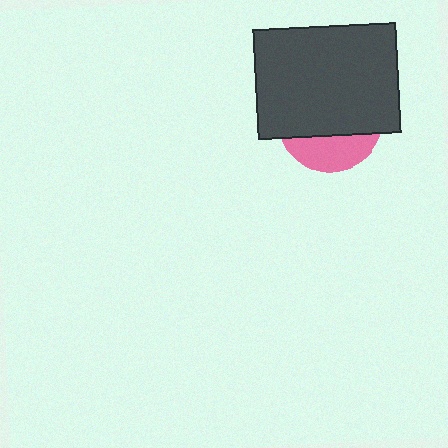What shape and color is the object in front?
The object in front is a dark gray rectangle.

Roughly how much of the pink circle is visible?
A small part of it is visible (roughly 31%).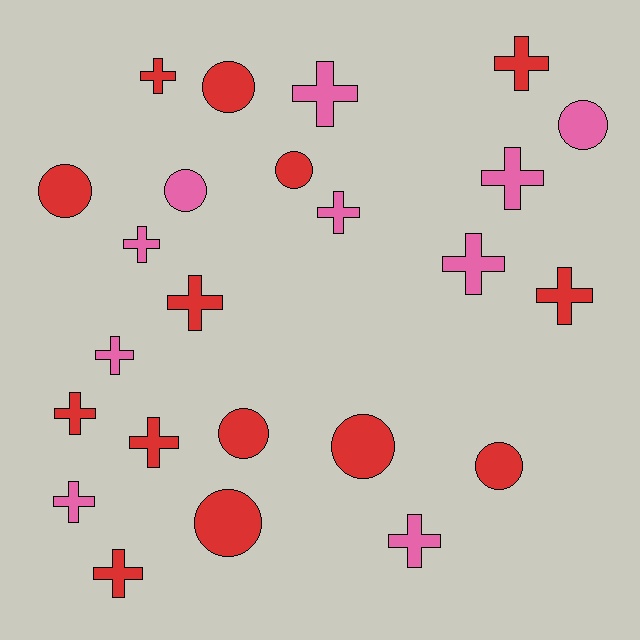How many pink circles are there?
There are 2 pink circles.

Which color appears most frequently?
Red, with 14 objects.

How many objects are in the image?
There are 24 objects.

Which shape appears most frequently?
Cross, with 15 objects.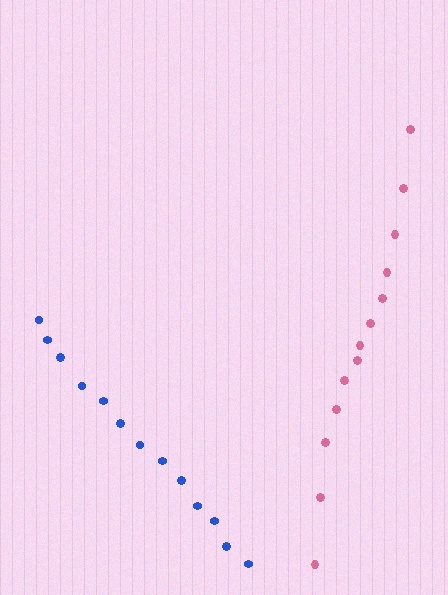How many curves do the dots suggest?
There are 2 distinct paths.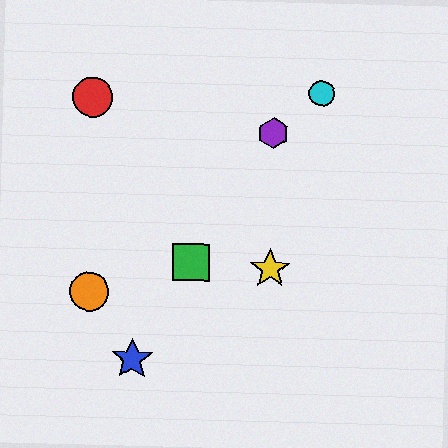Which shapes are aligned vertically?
The yellow star, the purple hexagon are aligned vertically.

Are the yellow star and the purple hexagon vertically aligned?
Yes, both are at x≈270.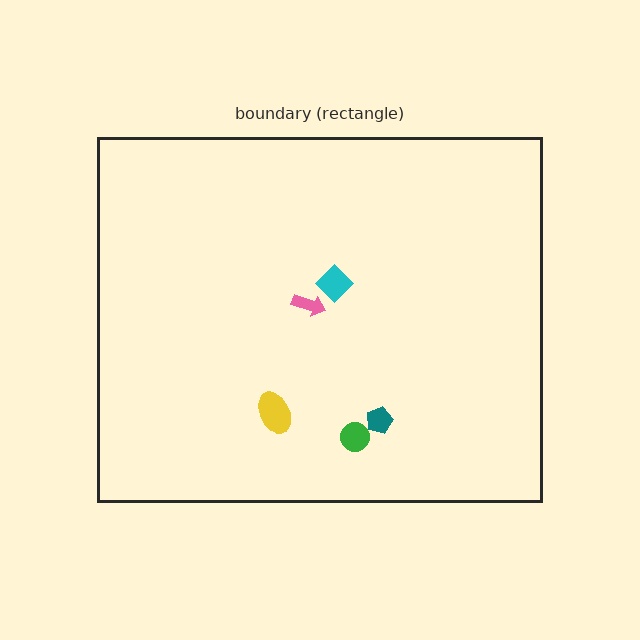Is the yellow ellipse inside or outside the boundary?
Inside.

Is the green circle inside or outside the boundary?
Inside.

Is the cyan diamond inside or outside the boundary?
Inside.